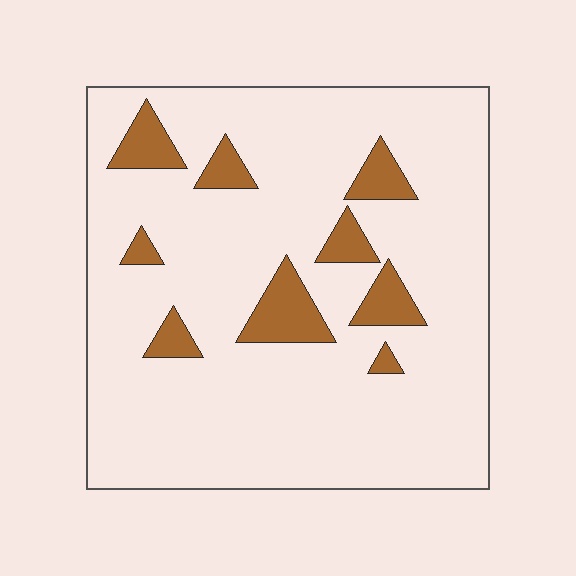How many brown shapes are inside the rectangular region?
9.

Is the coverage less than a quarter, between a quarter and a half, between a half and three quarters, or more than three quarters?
Less than a quarter.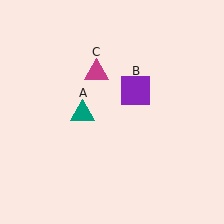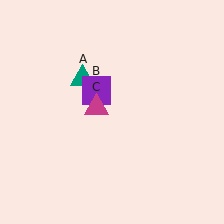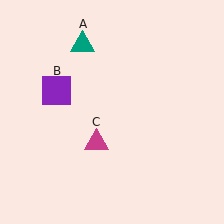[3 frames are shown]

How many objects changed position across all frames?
3 objects changed position: teal triangle (object A), purple square (object B), magenta triangle (object C).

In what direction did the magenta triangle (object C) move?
The magenta triangle (object C) moved down.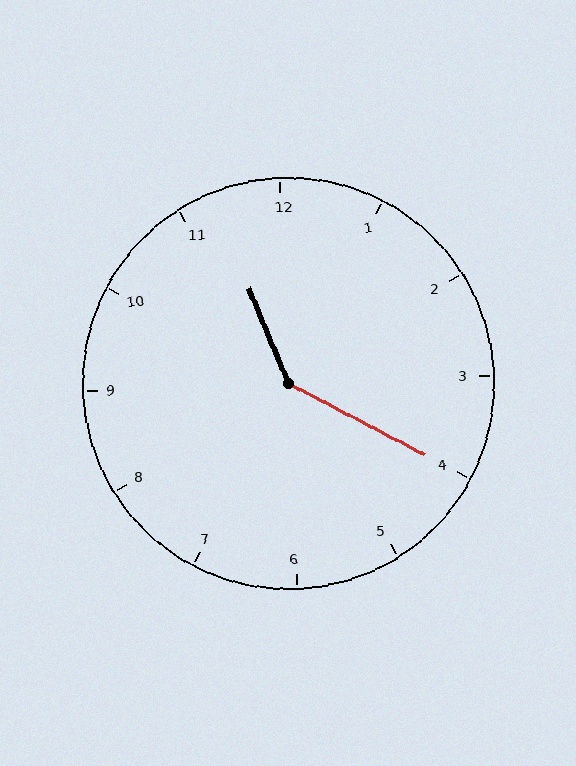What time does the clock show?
11:20.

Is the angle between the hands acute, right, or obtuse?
It is obtuse.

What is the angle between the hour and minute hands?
Approximately 140 degrees.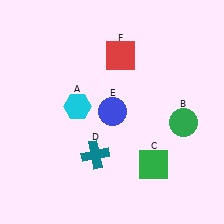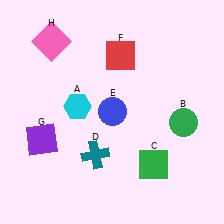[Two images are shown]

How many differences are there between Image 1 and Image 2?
There are 2 differences between the two images.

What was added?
A purple square (G), a pink square (H) were added in Image 2.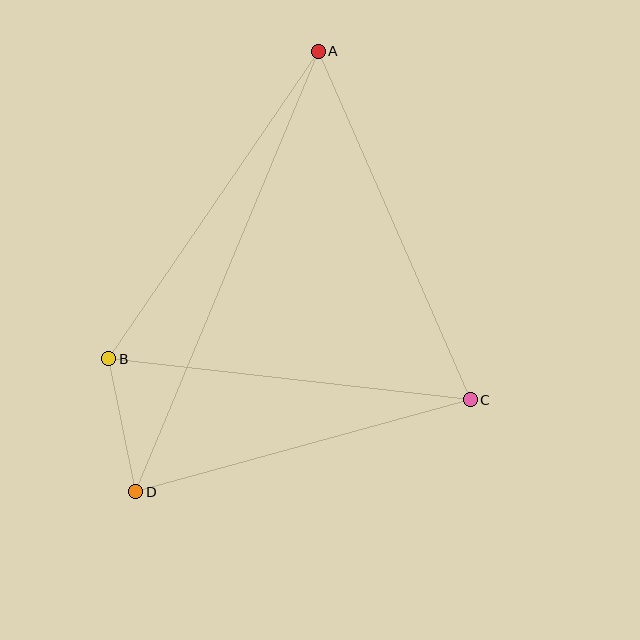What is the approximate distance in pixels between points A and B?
The distance between A and B is approximately 372 pixels.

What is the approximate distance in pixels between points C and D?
The distance between C and D is approximately 347 pixels.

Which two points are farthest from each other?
Points A and D are farthest from each other.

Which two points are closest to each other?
Points B and D are closest to each other.